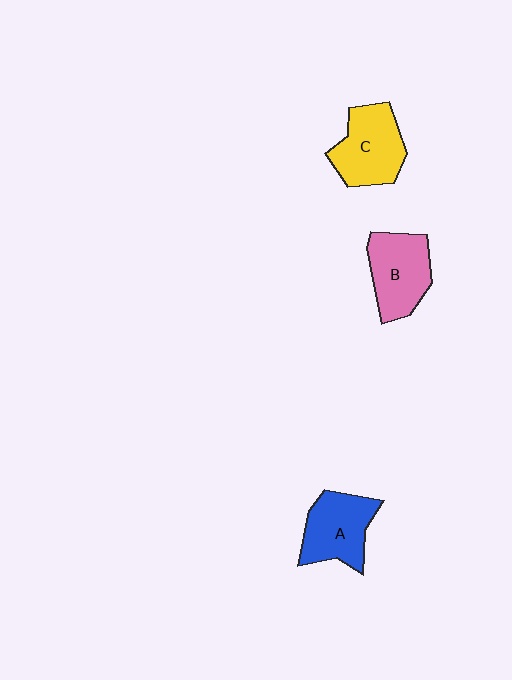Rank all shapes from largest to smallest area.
From largest to smallest: C (yellow), B (pink), A (blue).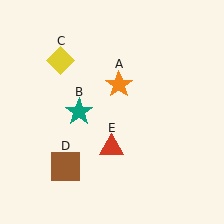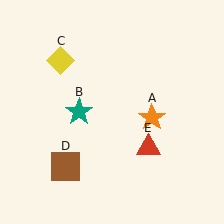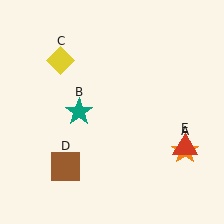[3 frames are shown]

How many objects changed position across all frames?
2 objects changed position: orange star (object A), red triangle (object E).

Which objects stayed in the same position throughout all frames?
Teal star (object B) and yellow diamond (object C) and brown square (object D) remained stationary.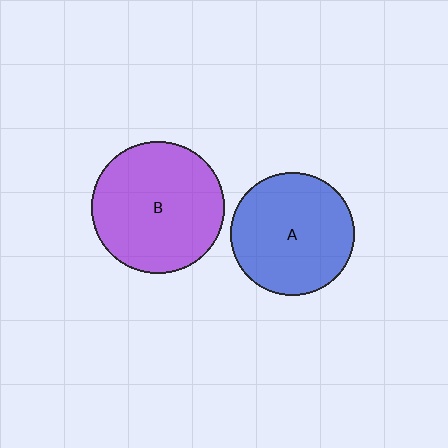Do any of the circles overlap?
No, none of the circles overlap.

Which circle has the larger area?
Circle B (purple).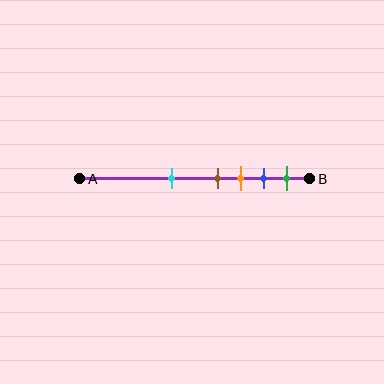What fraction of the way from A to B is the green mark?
The green mark is approximately 90% (0.9) of the way from A to B.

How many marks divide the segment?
There are 5 marks dividing the segment.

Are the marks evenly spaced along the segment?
No, the marks are not evenly spaced.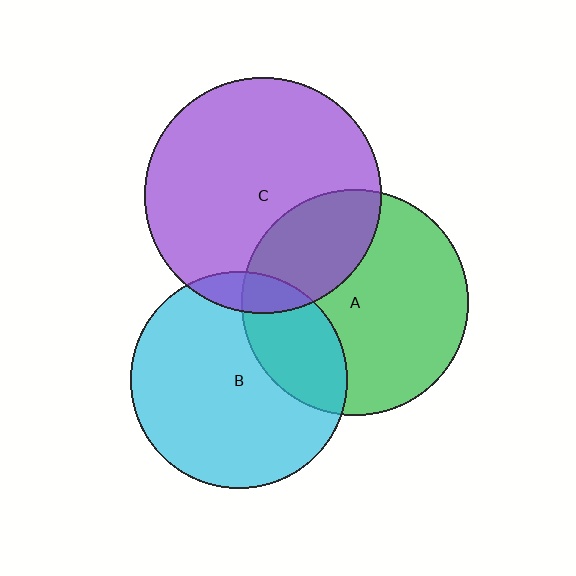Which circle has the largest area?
Circle C (purple).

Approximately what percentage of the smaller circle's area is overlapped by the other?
Approximately 30%.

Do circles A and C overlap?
Yes.